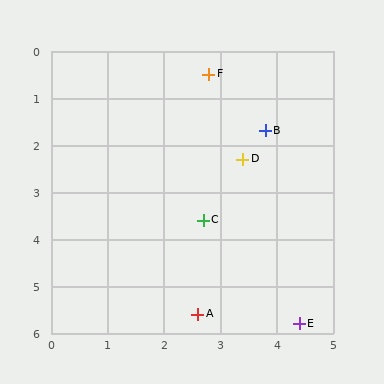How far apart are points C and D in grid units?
Points C and D are about 1.5 grid units apart.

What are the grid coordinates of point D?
Point D is at approximately (3.4, 2.3).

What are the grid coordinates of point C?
Point C is at approximately (2.7, 3.6).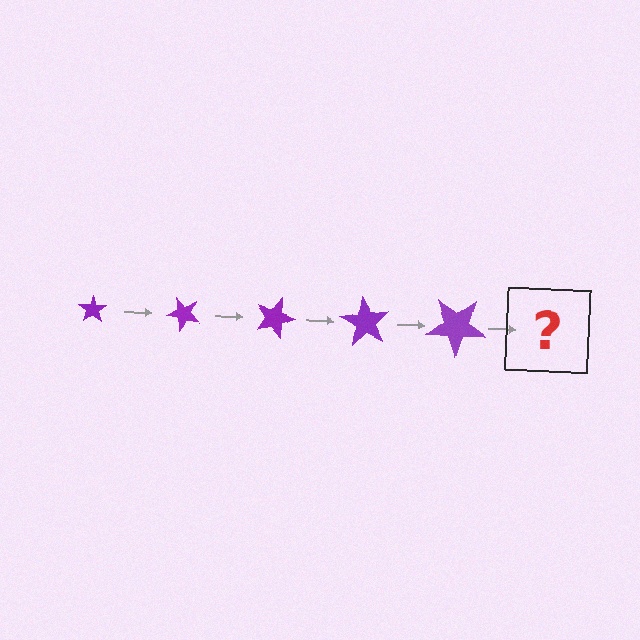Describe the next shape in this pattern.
It should be a star, larger than the previous one and rotated 225 degrees from the start.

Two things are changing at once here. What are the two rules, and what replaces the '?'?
The two rules are that the star grows larger each step and it rotates 45 degrees each step. The '?' should be a star, larger than the previous one and rotated 225 degrees from the start.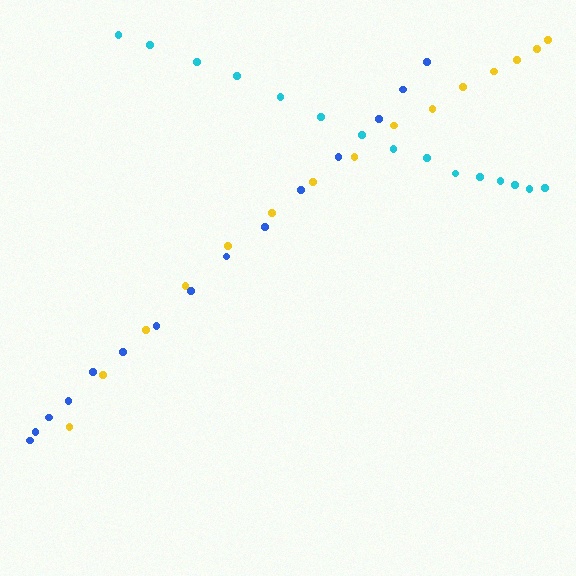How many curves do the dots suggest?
There are 3 distinct paths.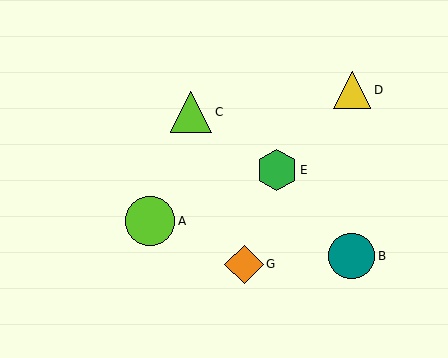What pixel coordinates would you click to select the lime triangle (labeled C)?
Click at (191, 112) to select the lime triangle C.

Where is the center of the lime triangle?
The center of the lime triangle is at (191, 112).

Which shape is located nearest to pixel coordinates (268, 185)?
The green hexagon (labeled E) at (277, 170) is nearest to that location.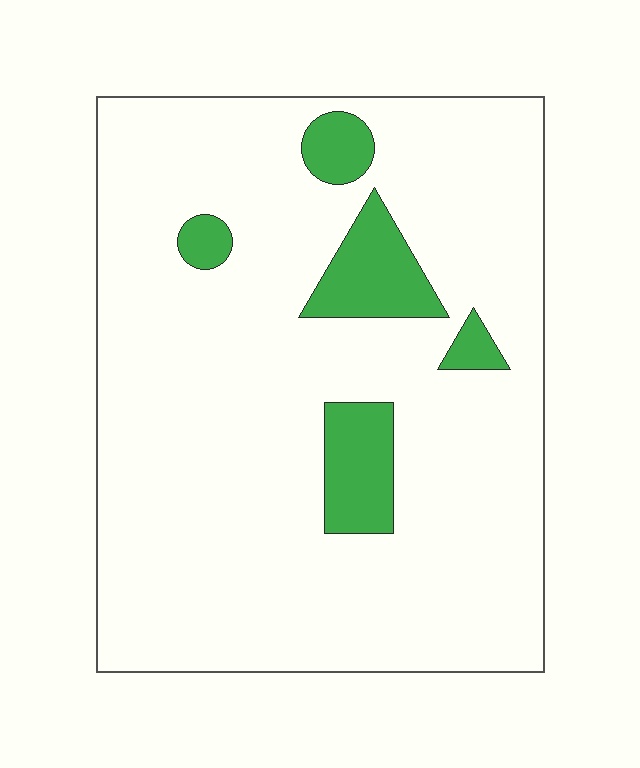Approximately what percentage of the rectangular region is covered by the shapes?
Approximately 10%.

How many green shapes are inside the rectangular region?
5.